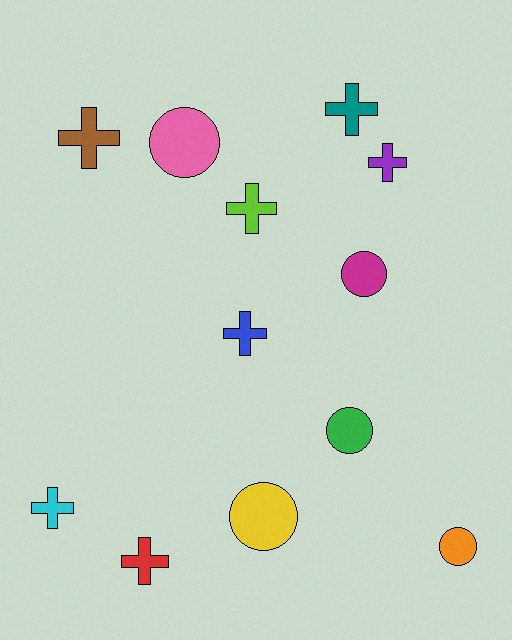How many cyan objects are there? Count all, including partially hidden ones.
There is 1 cyan object.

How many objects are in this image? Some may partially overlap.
There are 12 objects.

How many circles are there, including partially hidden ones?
There are 5 circles.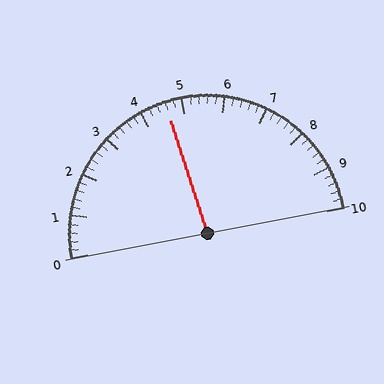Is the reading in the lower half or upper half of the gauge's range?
The reading is in the lower half of the range (0 to 10).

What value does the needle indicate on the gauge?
The needle indicates approximately 4.6.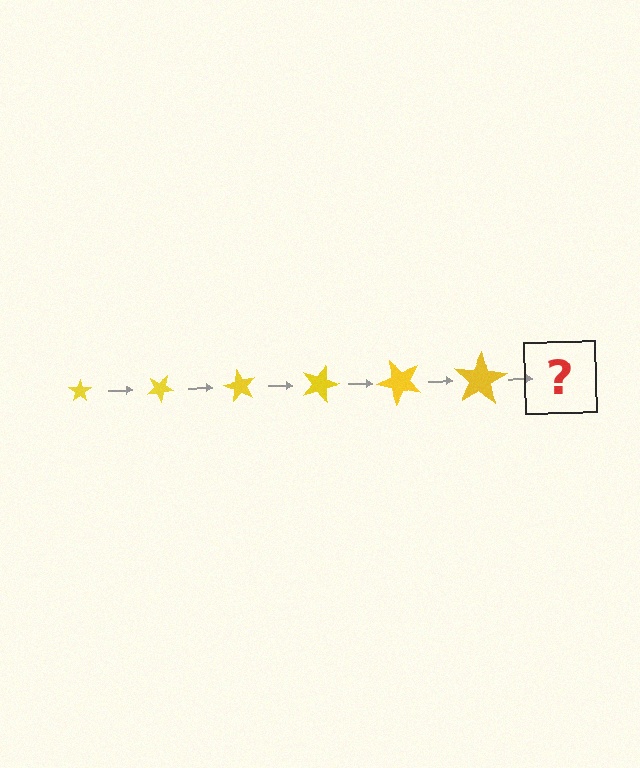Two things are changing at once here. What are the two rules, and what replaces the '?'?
The two rules are that the star grows larger each step and it rotates 30 degrees each step. The '?' should be a star, larger than the previous one and rotated 180 degrees from the start.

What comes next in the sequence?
The next element should be a star, larger than the previous one and rotated 180 degrees from the start.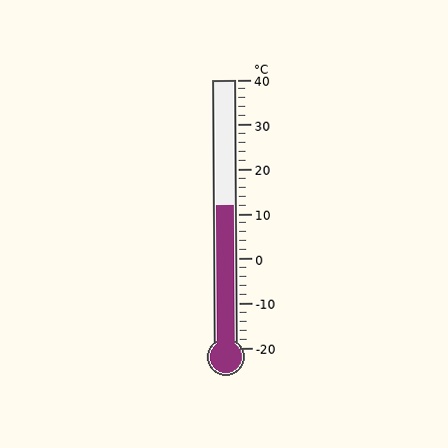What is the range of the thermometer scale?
The thermometer scale ranges from -20°C to 40°C.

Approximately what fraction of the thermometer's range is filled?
The thermometer is filled to approximately 55% of its range.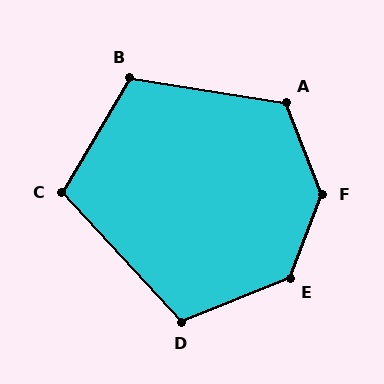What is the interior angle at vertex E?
Approximately 133 degrees (obtuse).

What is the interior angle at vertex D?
Approximately 111 degrees (obtuse).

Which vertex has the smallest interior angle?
C, at approximately 107 degrees.